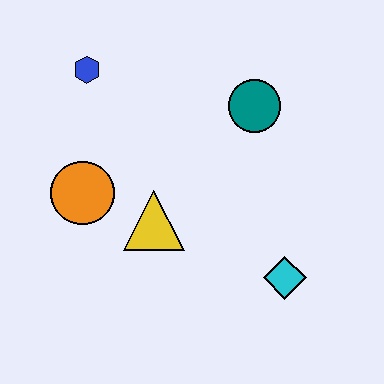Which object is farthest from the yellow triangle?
The blue hexagon is farthest from the yellow triangle.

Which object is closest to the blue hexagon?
The orange circle is closest to the blue hexagon.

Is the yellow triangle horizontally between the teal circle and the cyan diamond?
No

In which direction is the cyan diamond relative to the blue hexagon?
The cyan diamond is below the blue hexagon.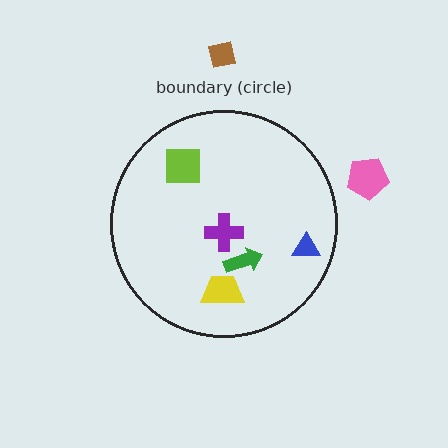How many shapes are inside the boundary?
5 inside, 2 outside.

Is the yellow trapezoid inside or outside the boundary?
Inside.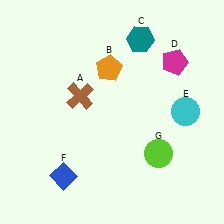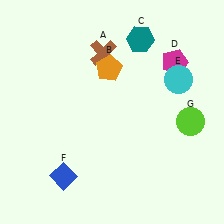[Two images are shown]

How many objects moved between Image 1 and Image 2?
3 objects moved between the two images.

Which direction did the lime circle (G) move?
The lime circle (G) moved up.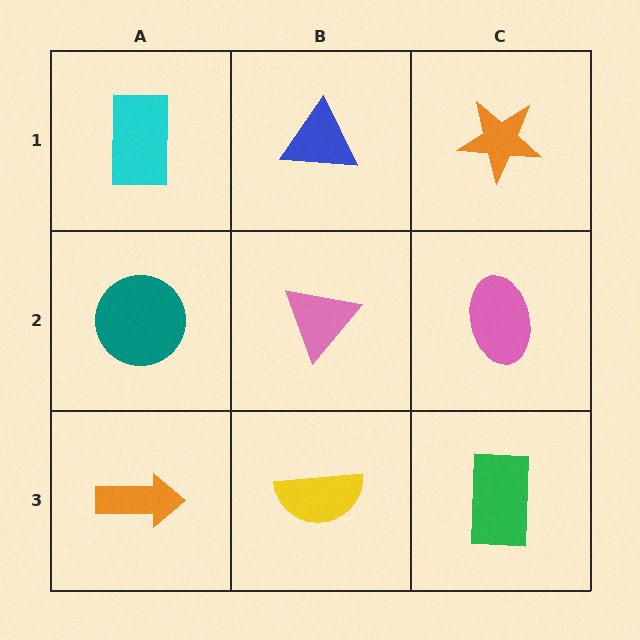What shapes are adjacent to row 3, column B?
A pink triangle (row 2, column B), an orange arrow (row 3, column A), a green rectangle (row 3, column C).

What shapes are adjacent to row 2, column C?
An orange star (row 1, column C), a green rectangle (row 3, column C), a pink triangle (row 2, column B).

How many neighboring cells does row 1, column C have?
2.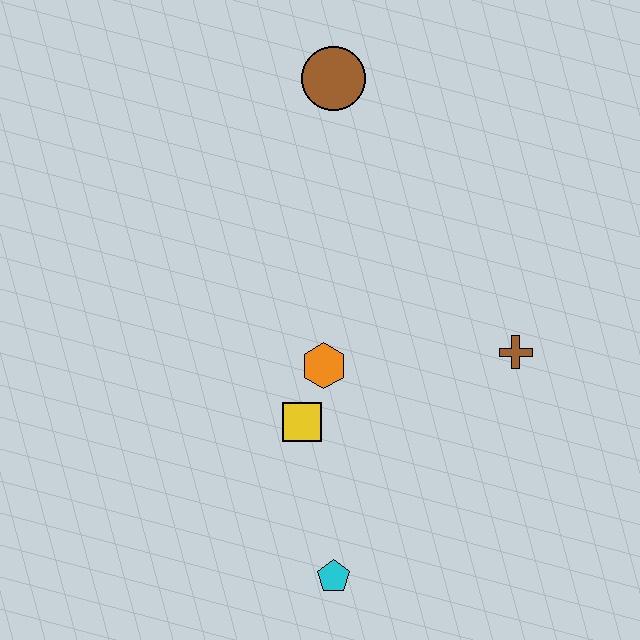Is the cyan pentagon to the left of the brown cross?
Yes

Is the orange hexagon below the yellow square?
No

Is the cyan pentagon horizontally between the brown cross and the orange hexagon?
Yes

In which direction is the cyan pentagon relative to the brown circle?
The cyan pentagon is below the brown circle.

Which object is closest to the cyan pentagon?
The yellow square is closest to the cyan pentagon.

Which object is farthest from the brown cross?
The brown circle is farthest from the brown cross.